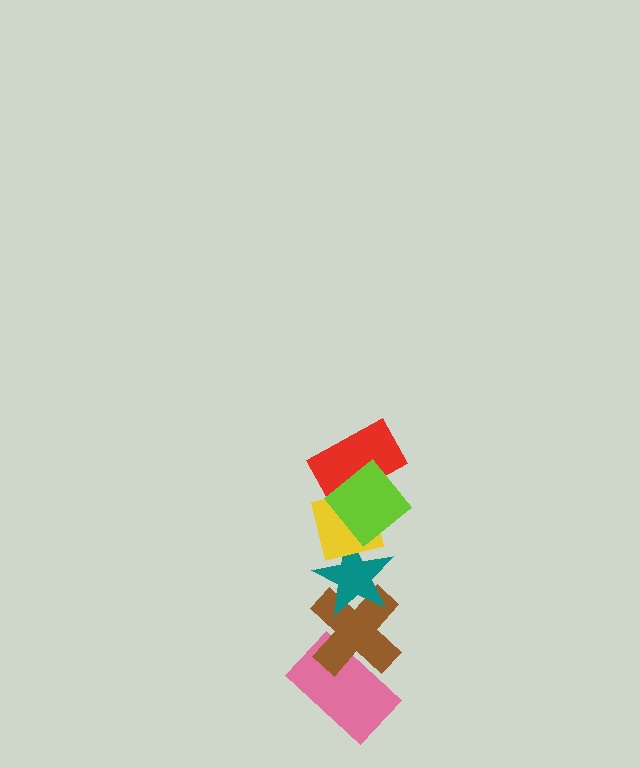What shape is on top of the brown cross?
The teal star is on top of the brown cross.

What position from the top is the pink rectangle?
The pink rectangle is 6th from the top.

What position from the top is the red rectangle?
The red rectangle is 2nd from the top.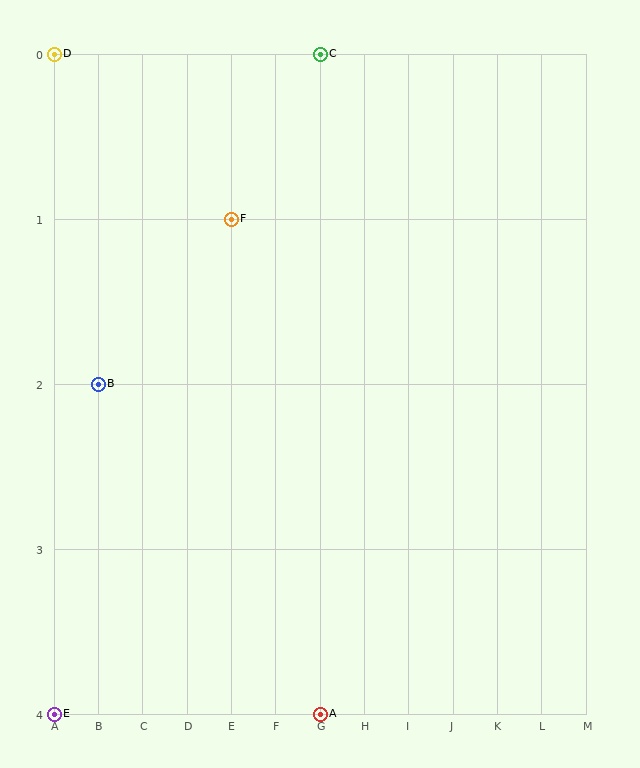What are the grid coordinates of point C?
Point C is at grid coordinates (G, 0).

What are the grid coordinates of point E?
Point E is at grid coordinates (A, 4).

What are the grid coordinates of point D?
Point D is at grid coordinates (A, 0).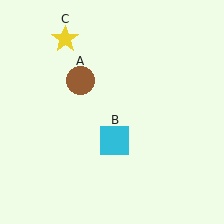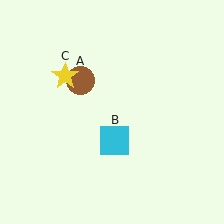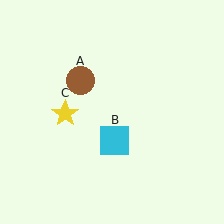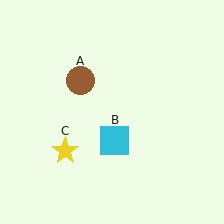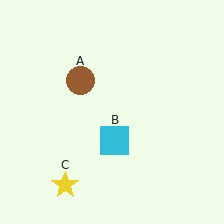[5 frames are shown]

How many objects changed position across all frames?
1 object changed position: yellow star (object C).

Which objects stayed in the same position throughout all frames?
Brown circle (object A) and cyan square (object B) remained stationary.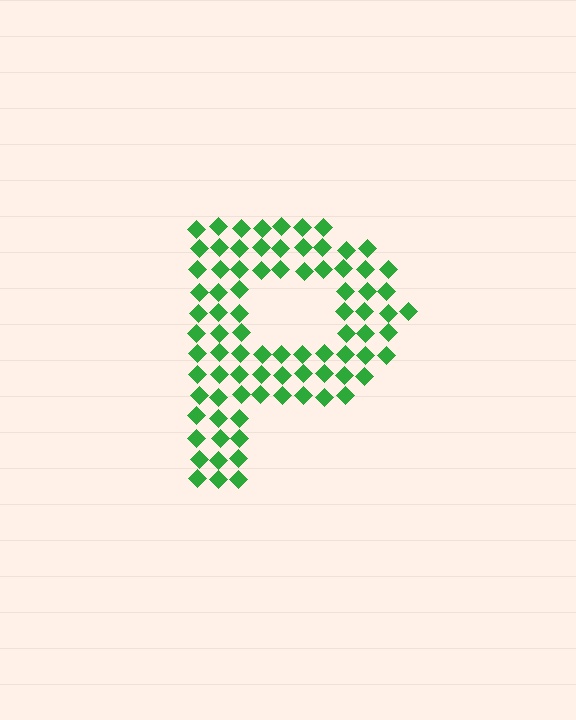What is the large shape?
The large shape is the letter P.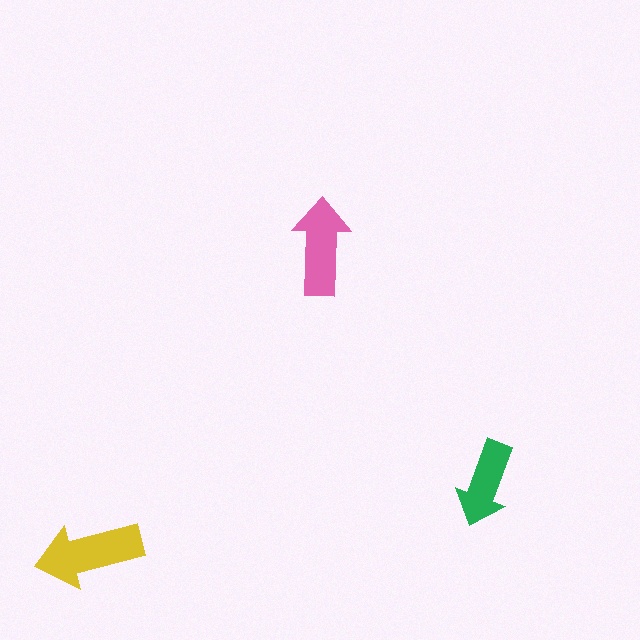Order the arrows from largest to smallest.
the yellow one, the pink one, the green one.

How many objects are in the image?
There are 3 objects in the image.